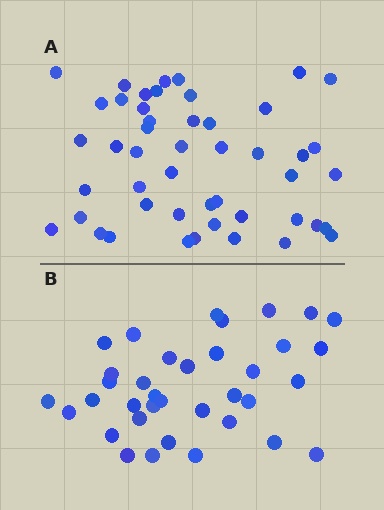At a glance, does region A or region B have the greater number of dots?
Region A (the top region) has more dots.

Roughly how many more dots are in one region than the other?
Region A has roughly 12 or so more dots than region B.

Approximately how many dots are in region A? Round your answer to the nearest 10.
About 50 dots. (The exact count is 48, which rounds to 50.)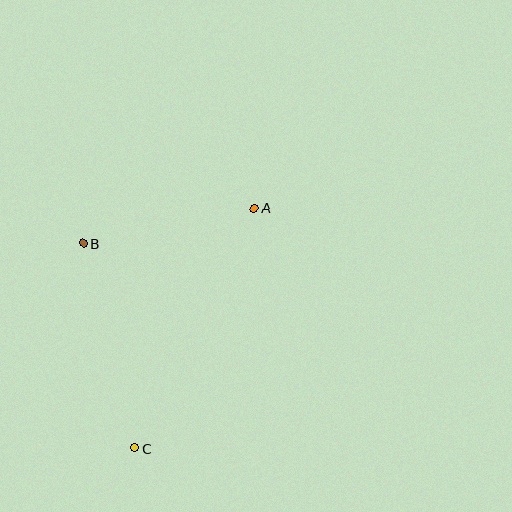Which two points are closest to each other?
Points A and B are closest to each other.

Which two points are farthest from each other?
Points A and C are farthest from each other.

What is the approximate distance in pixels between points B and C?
The distance between B and C is approximately 211 pixels.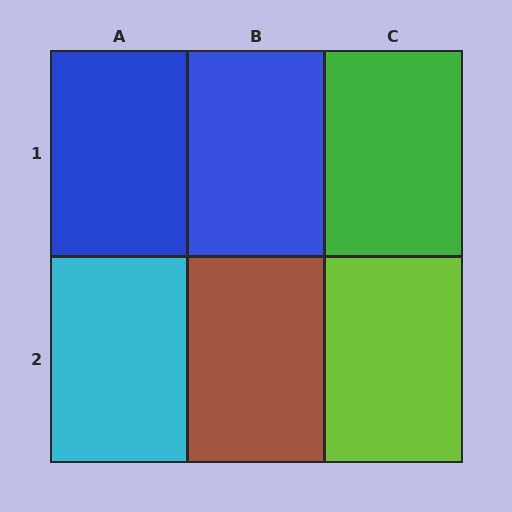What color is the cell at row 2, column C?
Lime.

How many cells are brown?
1 cell is brown.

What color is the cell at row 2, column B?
Brown.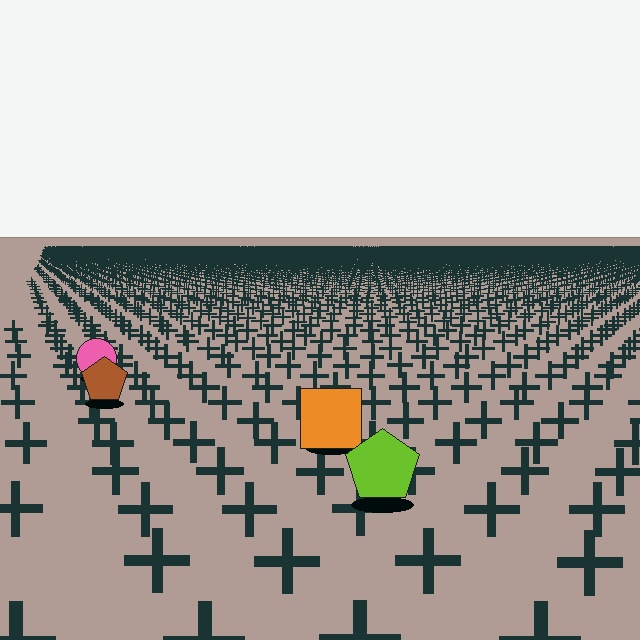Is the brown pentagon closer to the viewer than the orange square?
No. The orange square is closer — you can tell from the texture gradient: the ground texture is coarser near it.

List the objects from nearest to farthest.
From nearest to farthest: the lime pentagon, the orange square, the brown pentagon, the pink circle.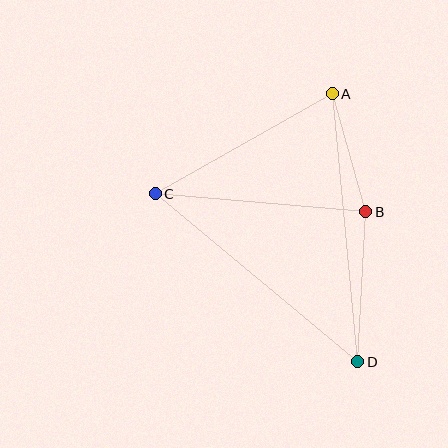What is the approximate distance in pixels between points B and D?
The distance between B and D is approximately 150 pixels.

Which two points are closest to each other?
Points A and B are closest to each other.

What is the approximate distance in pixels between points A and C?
The distance between A and C is approximately 204 pixels.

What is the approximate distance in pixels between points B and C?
The distance between B and C is approximately 211 pixels.